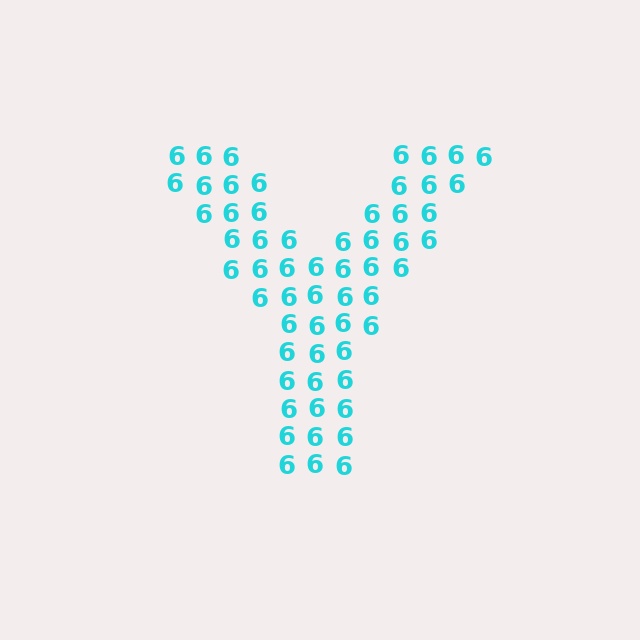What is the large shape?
The large shape is the letter Y.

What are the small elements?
The small elements are digit 6's.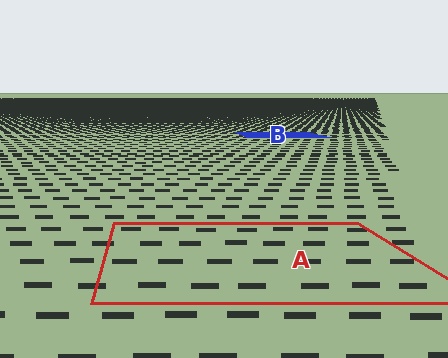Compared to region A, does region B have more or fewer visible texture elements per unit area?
Region B has more texture elements per unit area — they are packed more densely because it is farther away.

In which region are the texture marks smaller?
The texture marks are smaller in region B, because it is farther away.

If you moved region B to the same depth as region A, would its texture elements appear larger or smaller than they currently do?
They would appear larger. At a closer depth, the same texture elements are projected at a bigger on-screen size.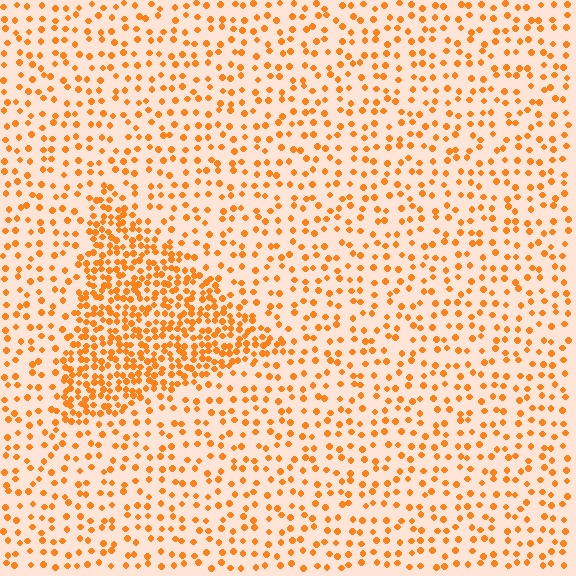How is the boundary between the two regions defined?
The boundary is defined by a change in element density (approximately 2.5x ratio). All elements are the same color, size, and shape.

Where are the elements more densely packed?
The elements are more densely packed inside the triangle boundary.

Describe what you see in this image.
The image contains small orange elements arranged at two different densities. A triangle-shaped region is visible where the elements are more densely packed than the surrounding area.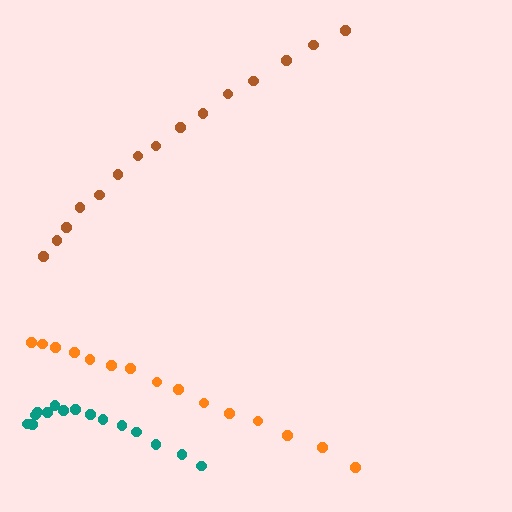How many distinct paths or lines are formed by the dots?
There are 3 distinct paths.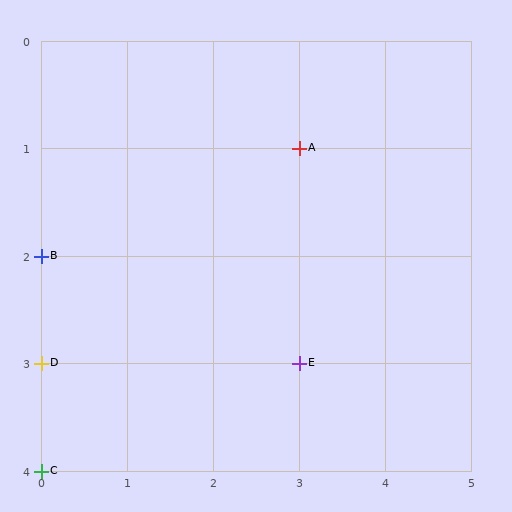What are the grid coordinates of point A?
Point A is at grid coordinates (3, 1).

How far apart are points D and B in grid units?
Points D and B are 1 row apart.